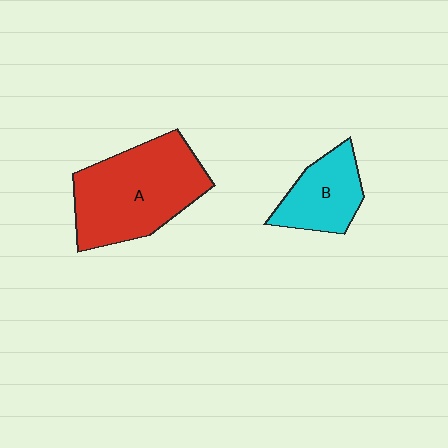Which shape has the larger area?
Shape A (red).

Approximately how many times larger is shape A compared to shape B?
Approximately 2.0 times.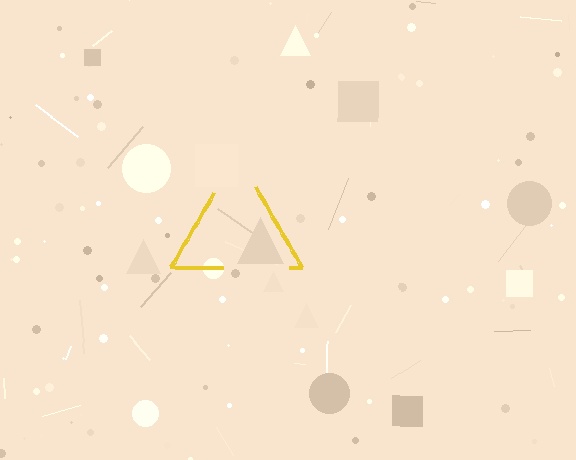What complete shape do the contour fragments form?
The contour fragments form a triangle.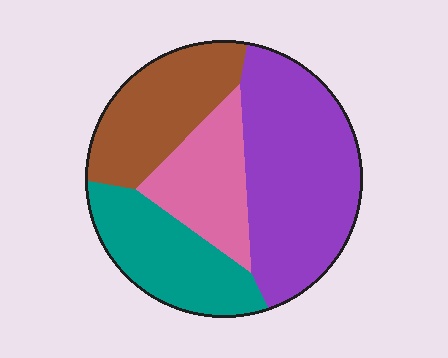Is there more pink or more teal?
Teal.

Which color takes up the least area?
Pink, at roughly 15%.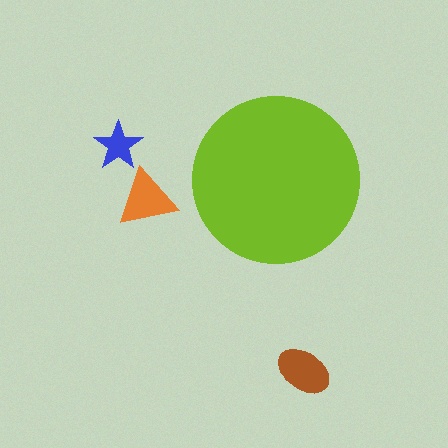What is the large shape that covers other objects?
A lime circle.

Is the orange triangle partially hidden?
No, the orange triangle is fully visible.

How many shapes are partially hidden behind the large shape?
0 shapes are partially hidden.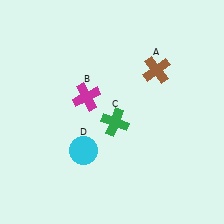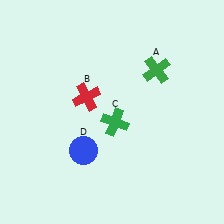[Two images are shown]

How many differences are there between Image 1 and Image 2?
There are 3 differences between the two images.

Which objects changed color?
A changed from brown to green. B changed from magenta to red. D changed from cyan to blue.